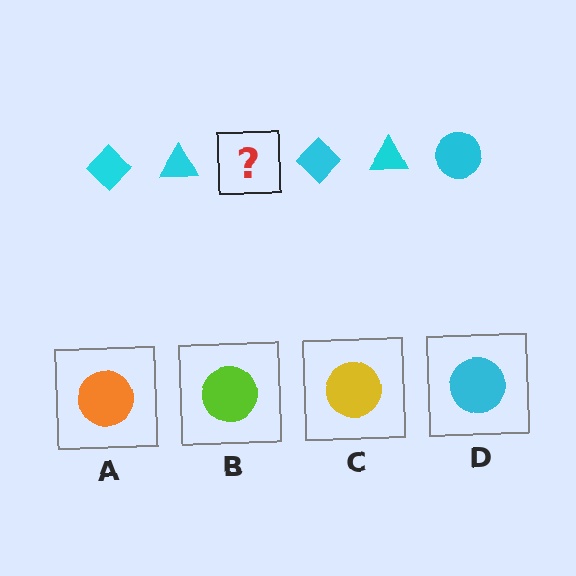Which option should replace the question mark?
Option D.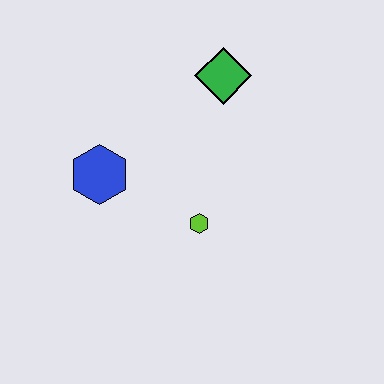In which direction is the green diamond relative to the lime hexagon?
The green diamond is above the lime hexagon.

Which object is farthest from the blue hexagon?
The green diamond is farthest from the blue hexagon.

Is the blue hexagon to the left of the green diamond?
Yes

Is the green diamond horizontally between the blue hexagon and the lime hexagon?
No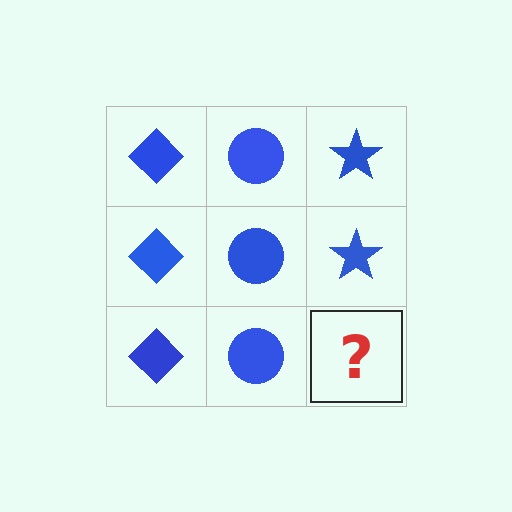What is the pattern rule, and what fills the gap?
The rule is that each column has a consistent shape. The gap should be filled with a blue star.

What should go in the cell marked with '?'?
The missing cell should contain a blue star.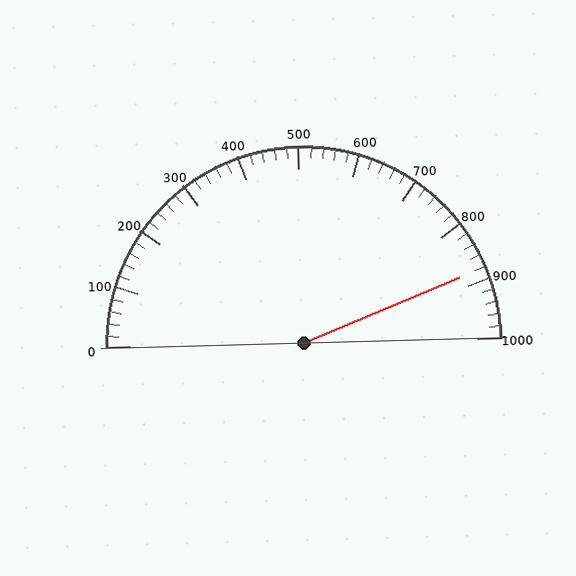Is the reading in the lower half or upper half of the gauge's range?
The reading is in the upper half of the range (0 to 1000).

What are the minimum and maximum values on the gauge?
The gauge ranges from 0 to 1000.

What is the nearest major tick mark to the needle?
The nearest major tick mark is 900.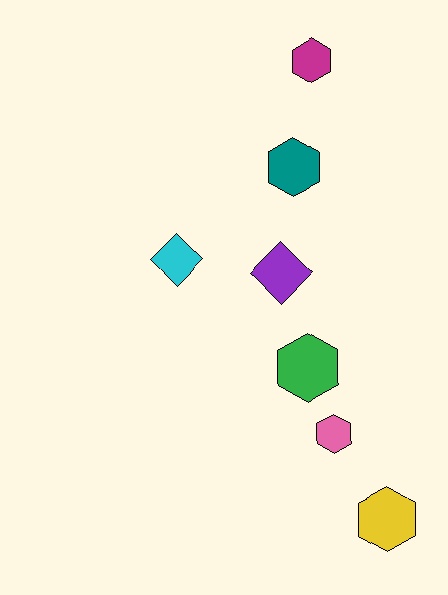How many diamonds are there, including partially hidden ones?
There are 2 diamonds.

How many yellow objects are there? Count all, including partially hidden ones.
There is 1 yellow object.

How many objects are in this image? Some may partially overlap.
There are 7 objects.